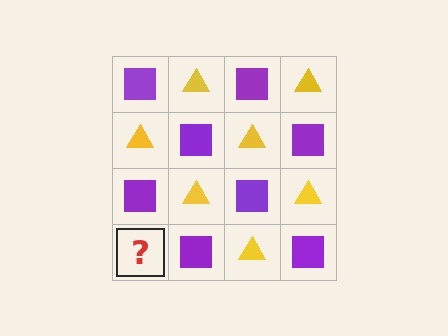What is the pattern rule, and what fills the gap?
The rule is that it alternates purple square and yellow triangle in a checkerboard pattern. The gap should be filled with a yellow triangle.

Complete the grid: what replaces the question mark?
The question mark should be replaced with a yellow triangle.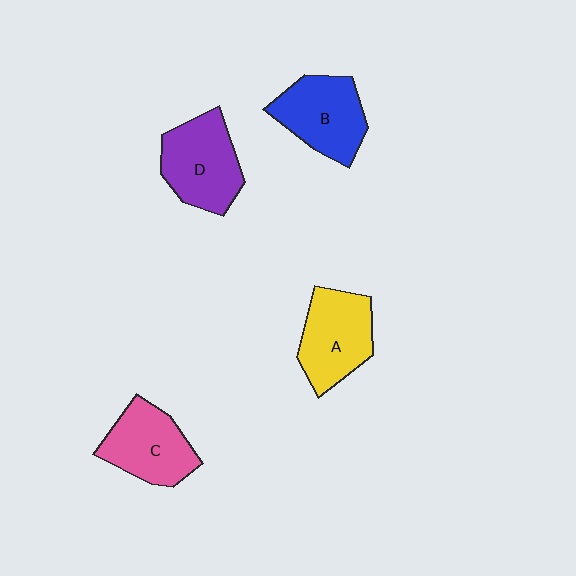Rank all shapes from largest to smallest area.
From largest to smallest: D (purple), A (yellow), B (blue), C (pink).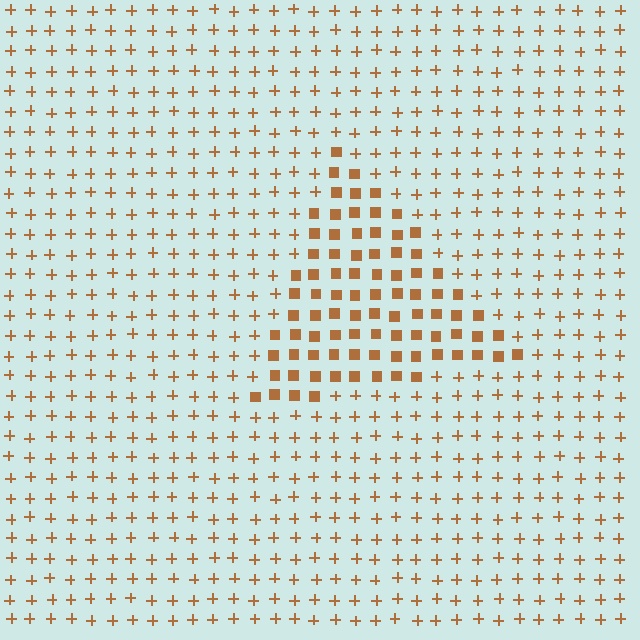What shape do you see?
I see a triangle.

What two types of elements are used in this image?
The image uses squares inside the triangle region and plus signs outside it.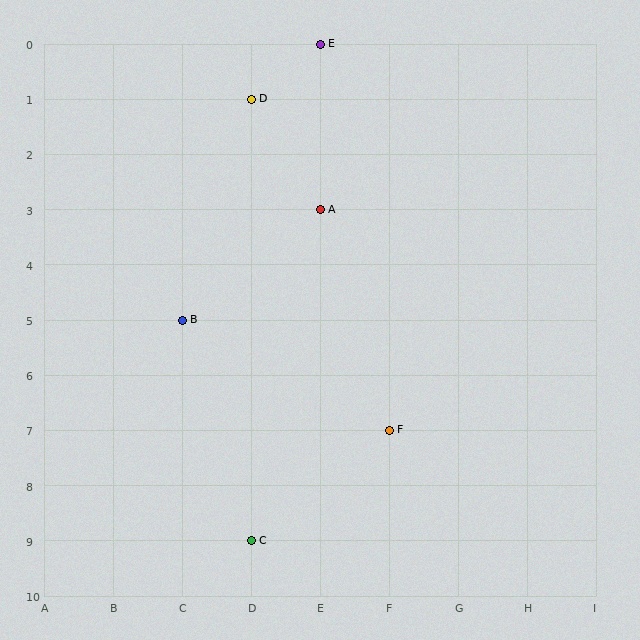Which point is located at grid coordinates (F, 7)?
Point F is at (F, 7).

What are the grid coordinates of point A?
Point A is at grid coordinates (E, 3).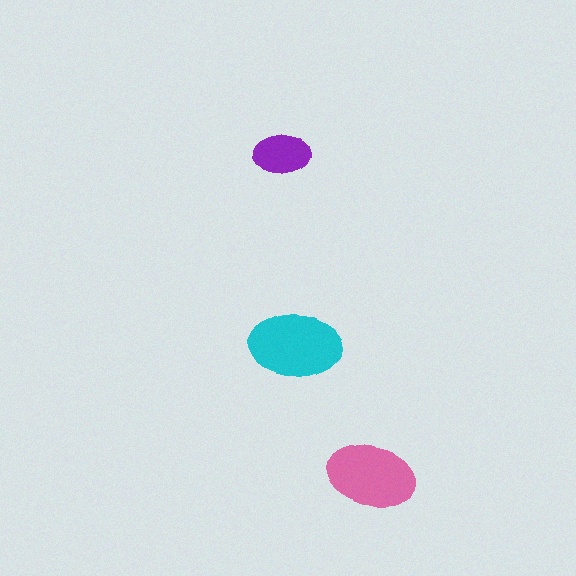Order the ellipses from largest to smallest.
the cyan one, the pink one, the purple one.